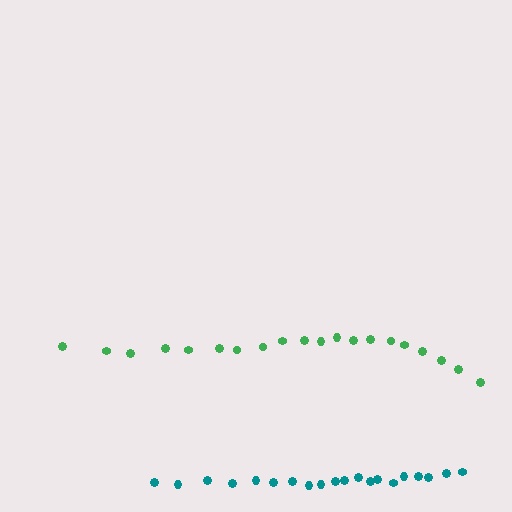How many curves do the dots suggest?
There are 2 distinct paths.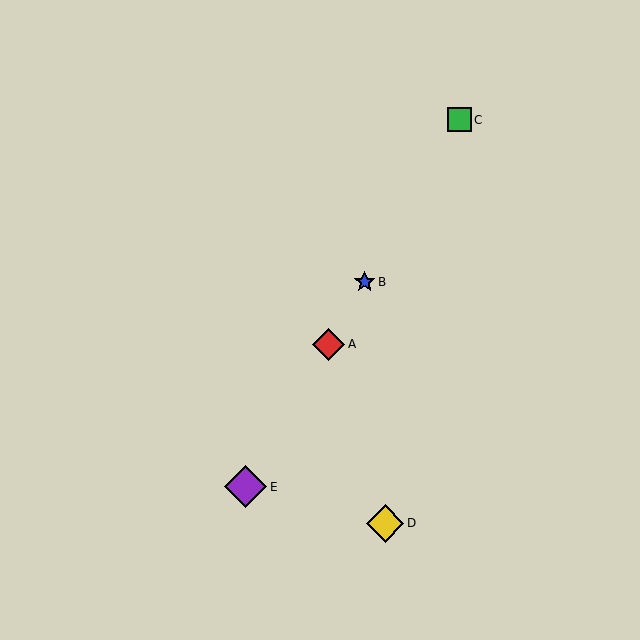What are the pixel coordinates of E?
Object E is at (245, 487).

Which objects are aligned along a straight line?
Objects A, B, C, E are aligned along a straight line.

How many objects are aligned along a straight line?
4 objects (A, B, C, E) are aligned along a straight line.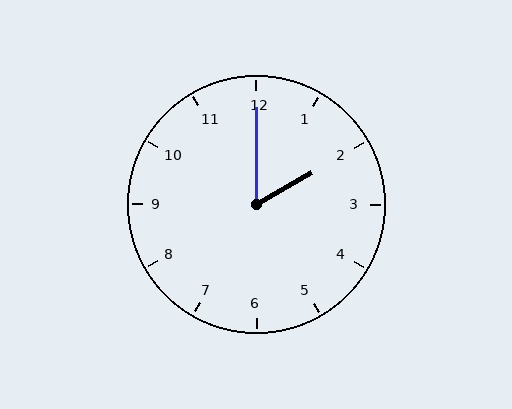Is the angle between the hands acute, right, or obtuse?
It is acute.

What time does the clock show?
2:00.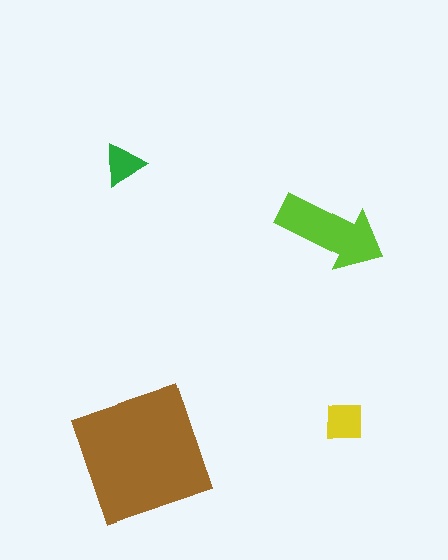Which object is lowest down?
The brown square is bottommost.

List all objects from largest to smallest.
The brown square, the lime arrow, the yellow square, the green triangle.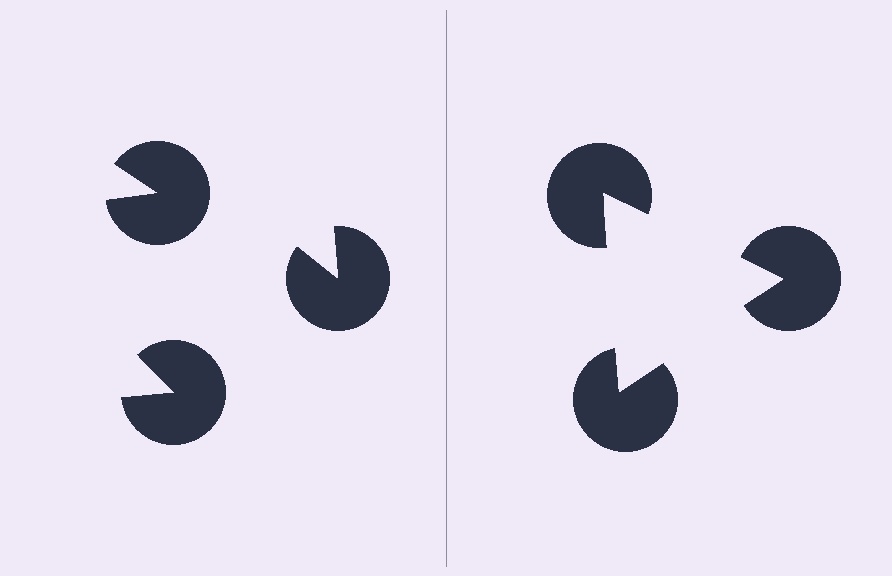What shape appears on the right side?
An illusory triangle.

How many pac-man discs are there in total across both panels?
6 — 3 on each side.